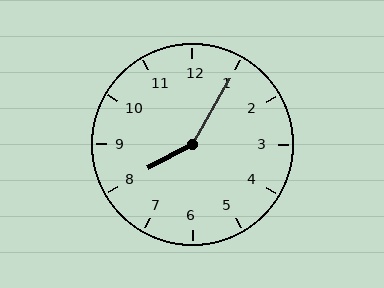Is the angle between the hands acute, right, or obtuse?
It is obtuse.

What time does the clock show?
8:05.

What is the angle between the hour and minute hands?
Approximately 148 degrees.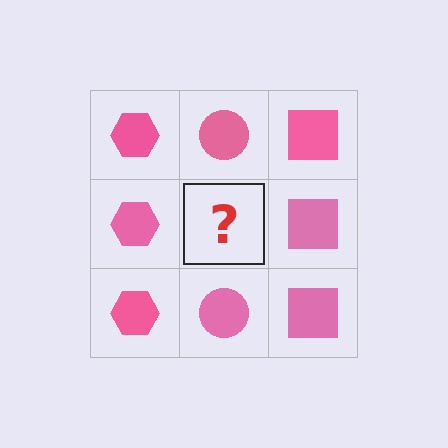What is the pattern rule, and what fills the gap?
The rule is that each column has a consistent shape. The gap should be filled with a pink circle.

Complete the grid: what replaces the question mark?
The question mark should be replaced with a pink circle.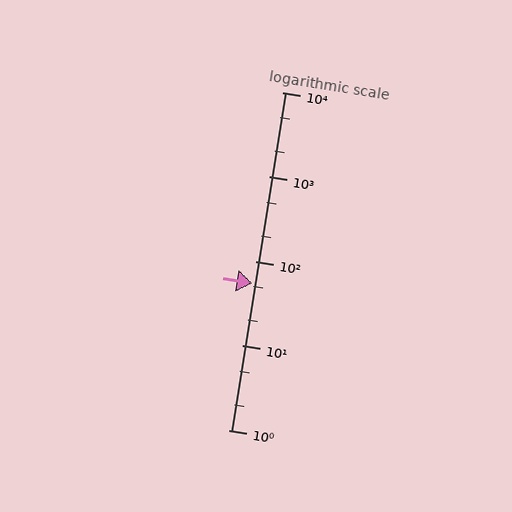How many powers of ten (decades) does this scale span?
The scale spans 4 decades, from 1 to 10000.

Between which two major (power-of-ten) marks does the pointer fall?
The pointer is between 10 and 100.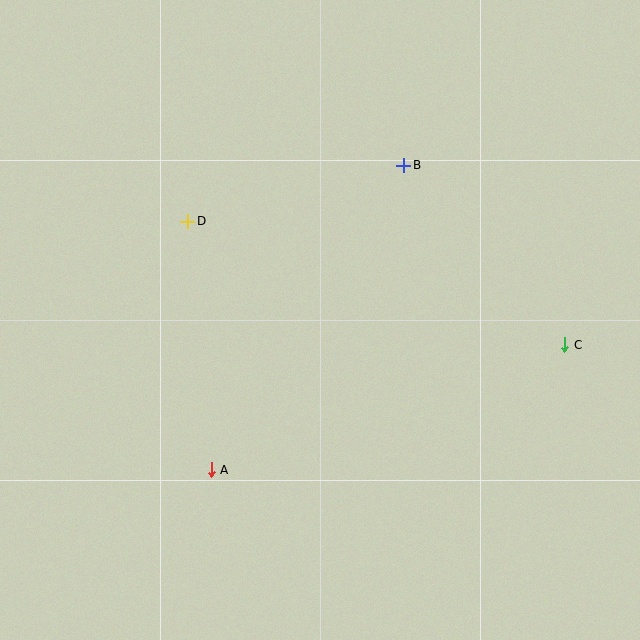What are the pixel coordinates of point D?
Point D is at (188, 221).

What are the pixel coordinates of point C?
Point C is at (565, 345).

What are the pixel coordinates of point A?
Point A is at (211, 470).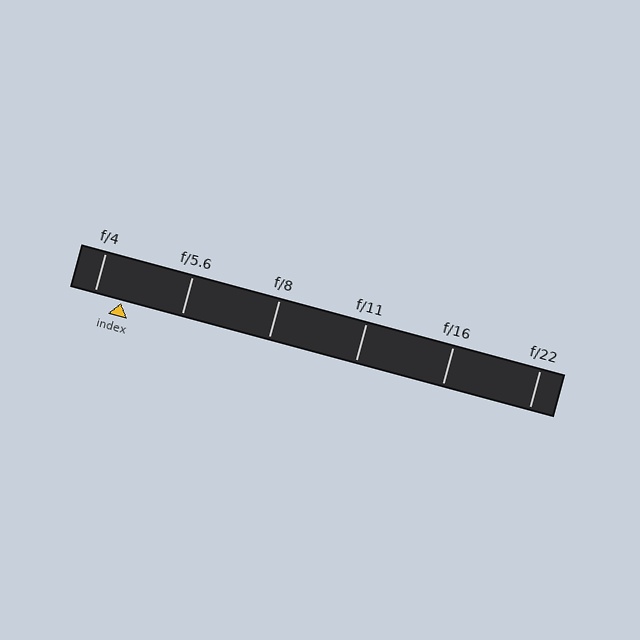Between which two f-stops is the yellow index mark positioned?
The index mark is between f/4 and f/5.6.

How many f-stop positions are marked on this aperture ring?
There are 6 f-stop positions marked.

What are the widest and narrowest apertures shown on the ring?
The widest aperture shown is f/4 and the narrowest is f/22.